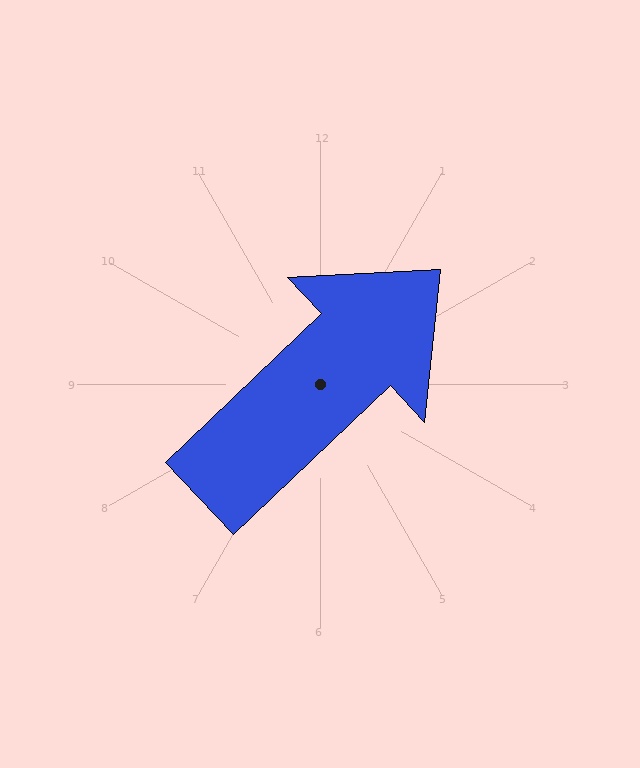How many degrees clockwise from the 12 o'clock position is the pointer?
Approximately 47 degrees.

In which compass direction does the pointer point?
Northeast.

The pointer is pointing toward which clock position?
Roughly 2 o'clock.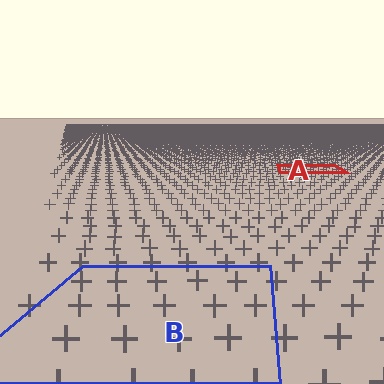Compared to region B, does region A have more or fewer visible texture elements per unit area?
Region A has more texture elements per unit area — they are packed more densely because it is farther away.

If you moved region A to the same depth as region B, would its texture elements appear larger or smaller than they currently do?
They would appear larger. At a closer depth, the same texture elements are projected at a bigger on-screen size.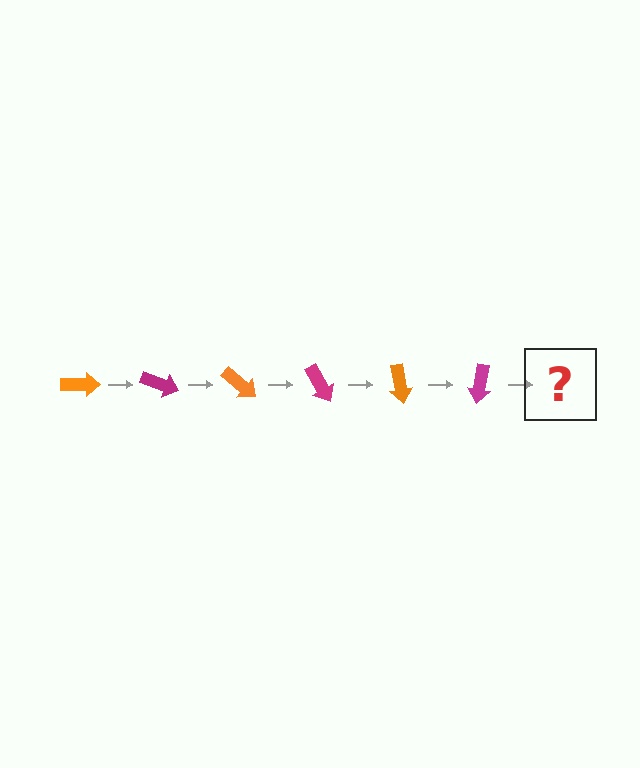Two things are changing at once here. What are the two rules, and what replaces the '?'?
The two rules are that it rotates 20 degrees each step and the color cycles through orange and magenta. The '?' should be an orange arrow, rotated 120 degrees from the start.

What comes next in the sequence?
The next element should be an orange arrow, rotated 120 degrees from the start.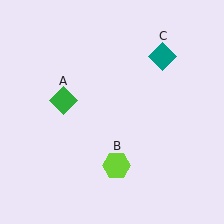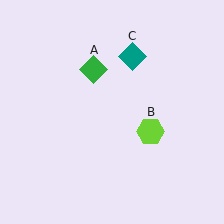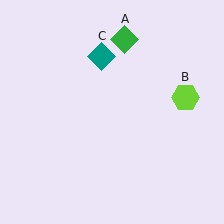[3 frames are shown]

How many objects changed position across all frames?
3 objects changed position: green diamond (object A), lime hexagon (object B), teal diamond (object C).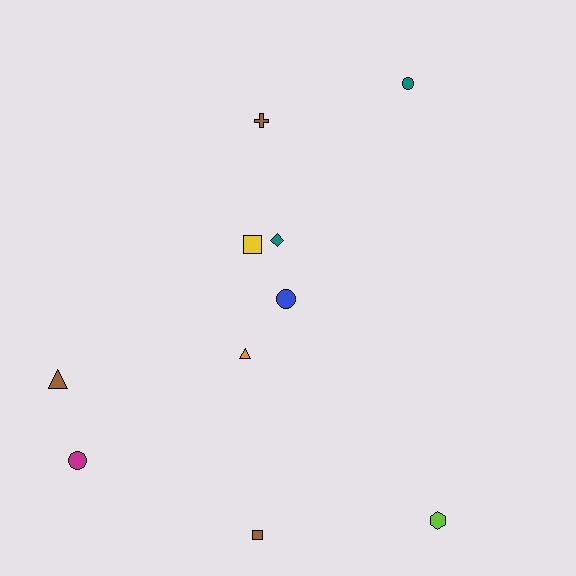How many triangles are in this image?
There are 2 triangles.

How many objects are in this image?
There are 10 objects.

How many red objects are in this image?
There are no red objects.